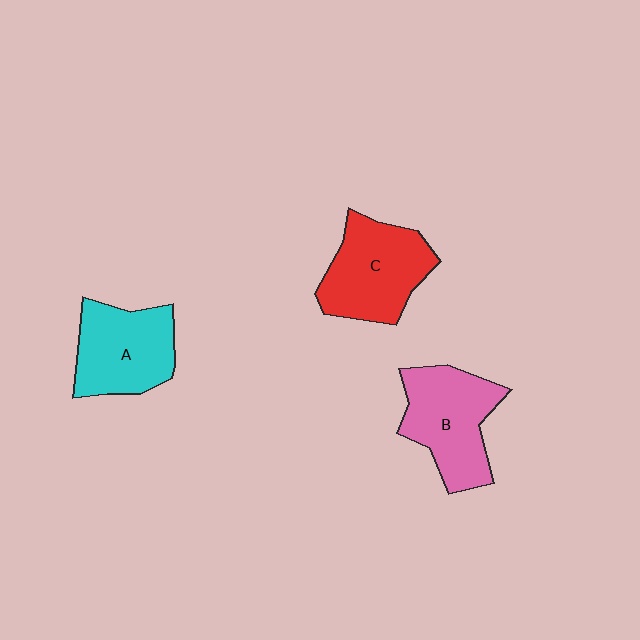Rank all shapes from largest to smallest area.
From largest to smallest: C (red), B (pink), A (cyan).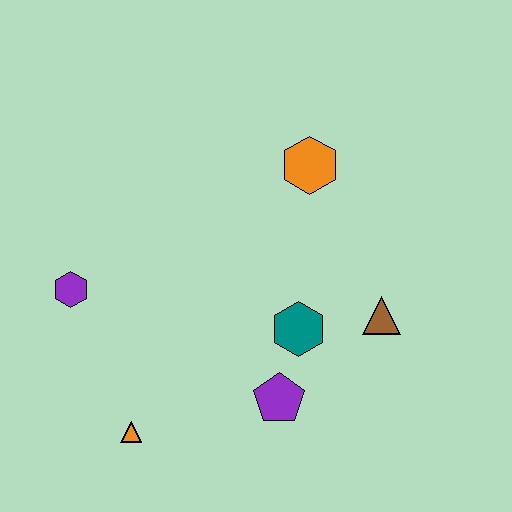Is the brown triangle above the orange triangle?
Yes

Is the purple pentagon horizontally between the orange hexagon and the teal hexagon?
No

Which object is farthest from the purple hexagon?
The brown triangle is farthest from the purple hexagon.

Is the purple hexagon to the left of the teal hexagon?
Yes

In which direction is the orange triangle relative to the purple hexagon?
The orange triangle is below the purple hexagon.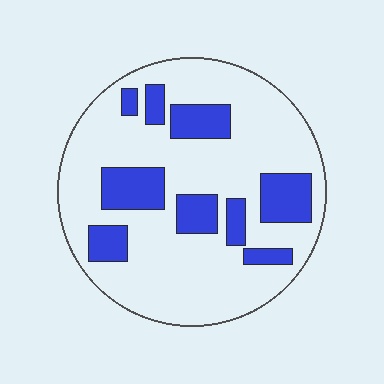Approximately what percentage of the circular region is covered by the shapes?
Approximately 25%.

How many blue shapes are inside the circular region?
9.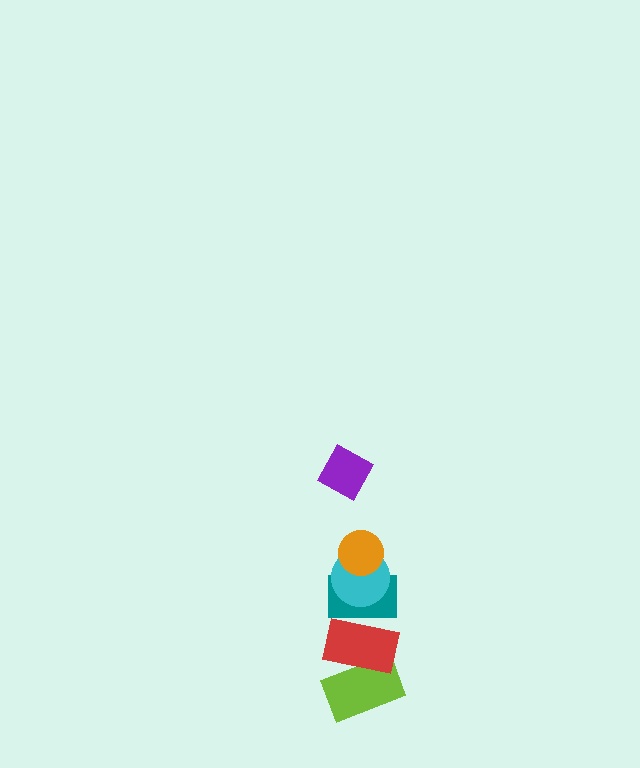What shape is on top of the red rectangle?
The teal rectangle is on top of the red rectangle.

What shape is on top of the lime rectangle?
The red rectangle is on top of the lime rectangle.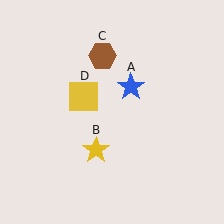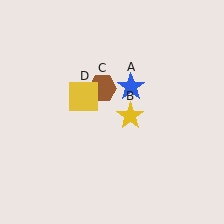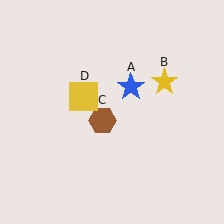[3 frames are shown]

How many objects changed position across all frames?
2 objects changed position: yellow star (object B), brown hexagon (object C).